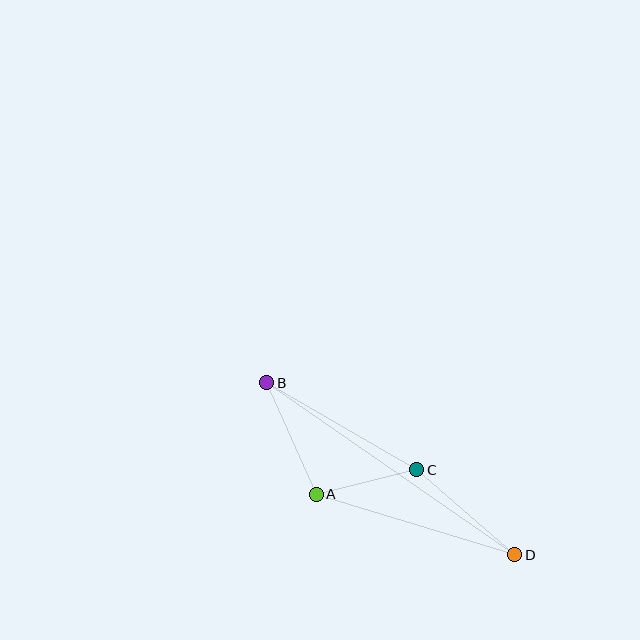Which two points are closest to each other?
Points A and C are closest to each other.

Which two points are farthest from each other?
Points B and D are farthest from each other.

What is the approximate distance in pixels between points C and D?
The distance between C and D is approximately 130 pixels.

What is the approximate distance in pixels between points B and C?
The distance between B and C is approximately 174 pixels.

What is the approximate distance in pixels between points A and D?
The distance between A and D is approximately 208 pixels.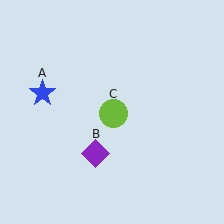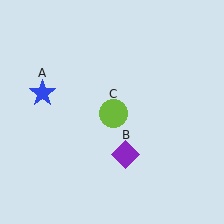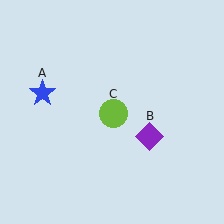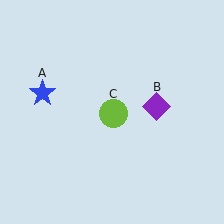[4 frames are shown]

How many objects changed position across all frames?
1 object changed position: purple diamond (object B).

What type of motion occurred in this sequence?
The purple diamond (object B) rotated counterclockwise around the center of the scene.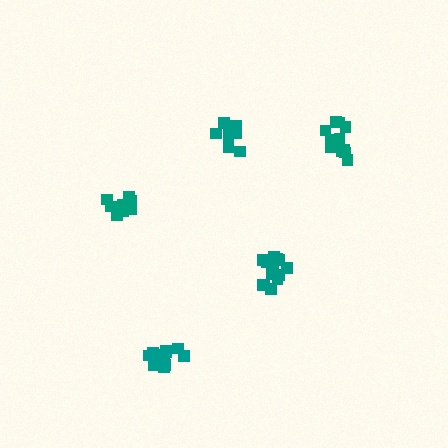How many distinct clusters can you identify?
There are 5 distinct clusters.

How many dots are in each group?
Group 1: 13 dots, Group 2: 13 dots, Group 3: 9 dots, Group 4: 12 dots, Group 5: 9 dots (56 total).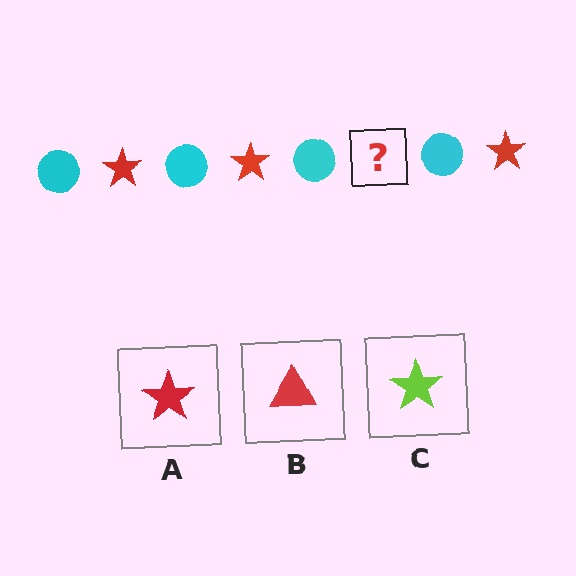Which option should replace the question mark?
Option A.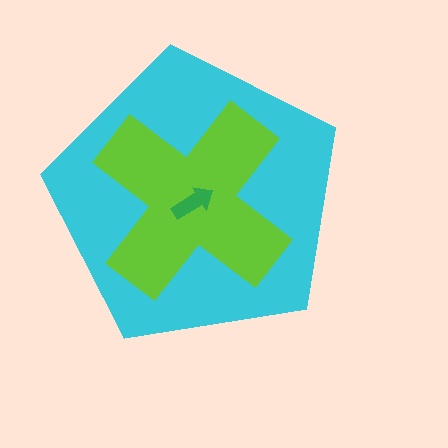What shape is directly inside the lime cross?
The green arrow.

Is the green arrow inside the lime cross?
Yes.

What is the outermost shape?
The cyan pentagon.